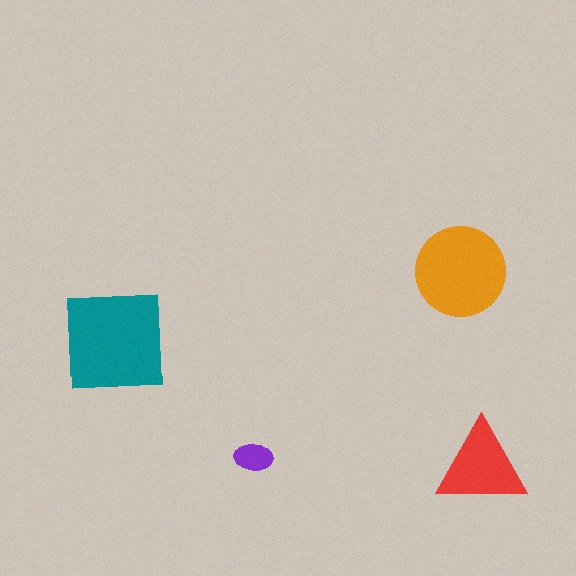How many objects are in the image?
There are 4 objects in the image.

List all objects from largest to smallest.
The teal square, the orange circle, the red triangle, the purple ellipse.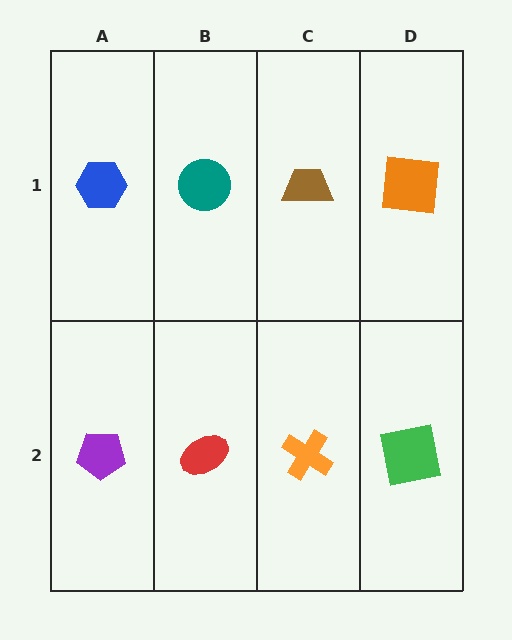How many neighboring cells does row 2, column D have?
2.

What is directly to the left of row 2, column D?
An orange cross.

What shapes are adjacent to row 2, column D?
An orange square (row 1, column D), an orange cross (row 2, column C).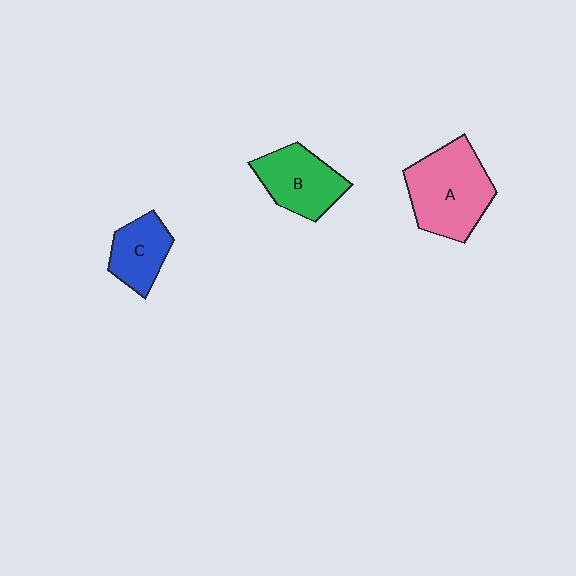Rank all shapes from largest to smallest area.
From largest to smallest: A (pink), B (green), C (blue).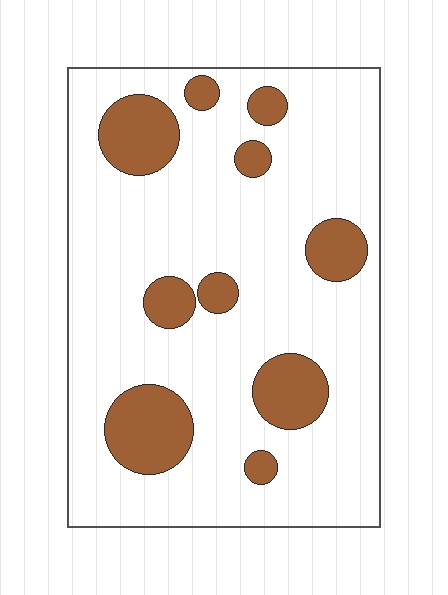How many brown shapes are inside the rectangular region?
10.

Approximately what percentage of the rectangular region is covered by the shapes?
Approximately 20%.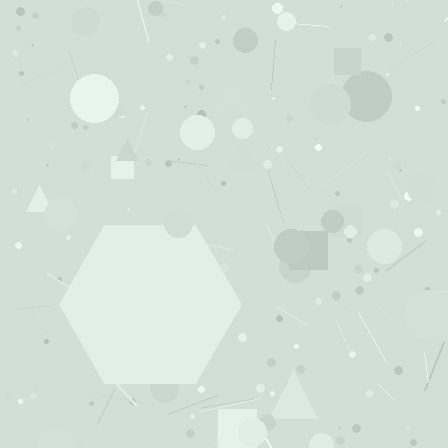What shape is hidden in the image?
A hexagon is hidden in the image.